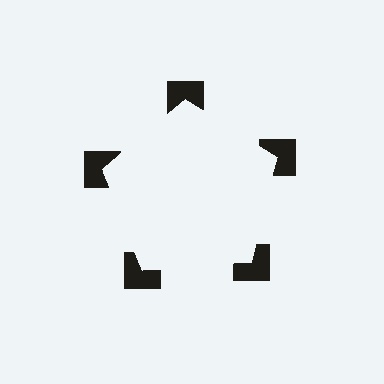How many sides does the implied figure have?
5 sides.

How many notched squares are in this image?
There are 5 — one at each vertex of the illusory pentagon.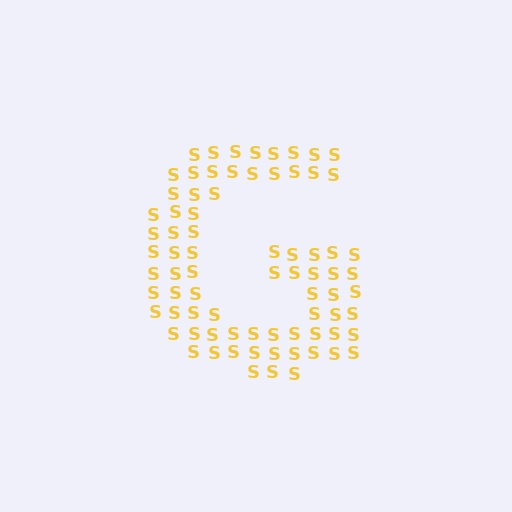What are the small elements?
The small elements are letter S's.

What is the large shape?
The large shape is the letter G.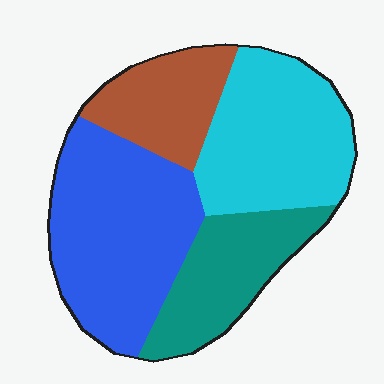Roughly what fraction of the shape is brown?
Brown covers roughly 15% of the shape.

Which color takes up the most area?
Blue, at roughly 35%.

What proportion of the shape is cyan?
Cyan covers 29% of the shape.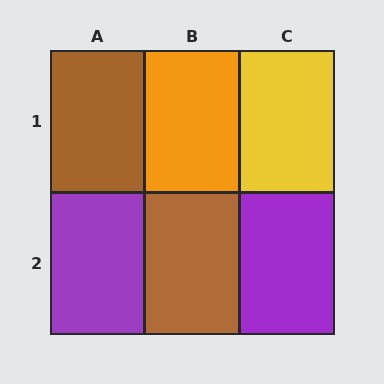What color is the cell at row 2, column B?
Brown.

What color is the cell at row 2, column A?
Purple.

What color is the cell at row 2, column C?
Purple.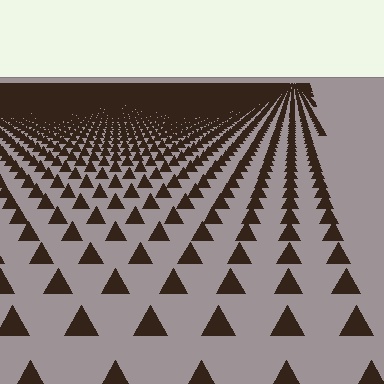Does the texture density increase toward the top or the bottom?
Density increases toward the top.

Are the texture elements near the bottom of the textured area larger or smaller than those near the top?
Larger. Near the bottom, elements are closer to the viewer and appear at a bigger on-screen size.